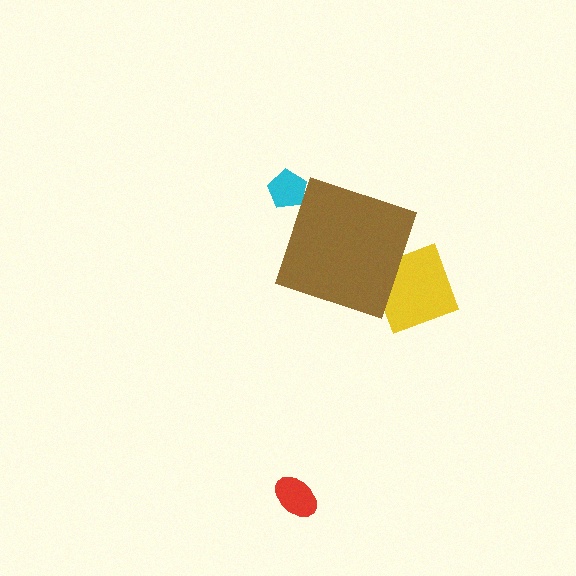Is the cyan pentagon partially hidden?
Yes, the cyan pentagon is partially hidden behind the brown diamond.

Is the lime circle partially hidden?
Yes, the lime circle is partially hidden behind the brown diamond.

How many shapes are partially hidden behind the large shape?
3 shapes are partially hidden.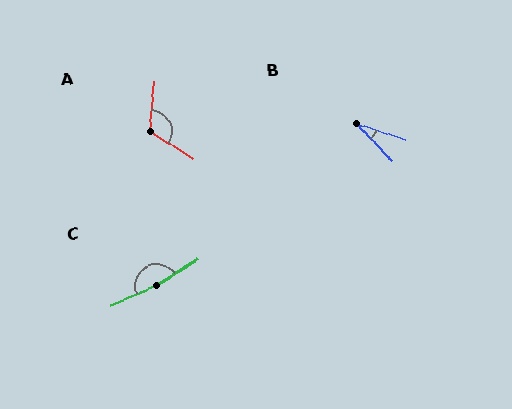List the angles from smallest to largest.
B (28°), A (117°), C (170°).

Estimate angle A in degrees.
Approximately 117 degrees.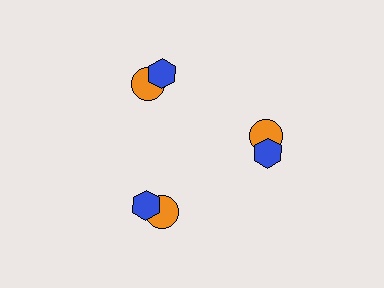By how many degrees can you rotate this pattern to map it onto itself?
The pattern maps onto itself every 120 degrees of rotation.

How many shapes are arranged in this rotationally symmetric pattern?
There are 6 shapes, arranged in 3 groups of 2.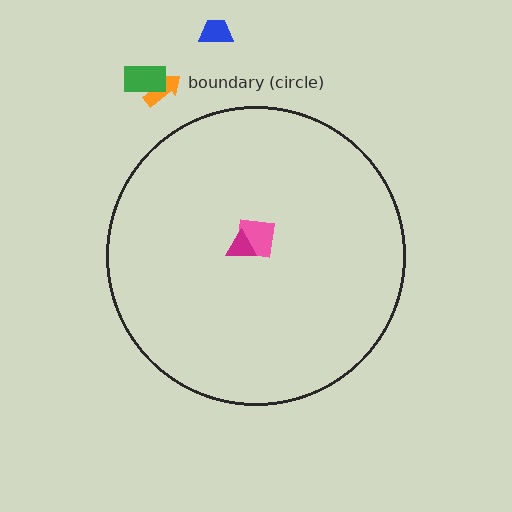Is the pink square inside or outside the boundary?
Inside.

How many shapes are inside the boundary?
2 inside, 3 outside.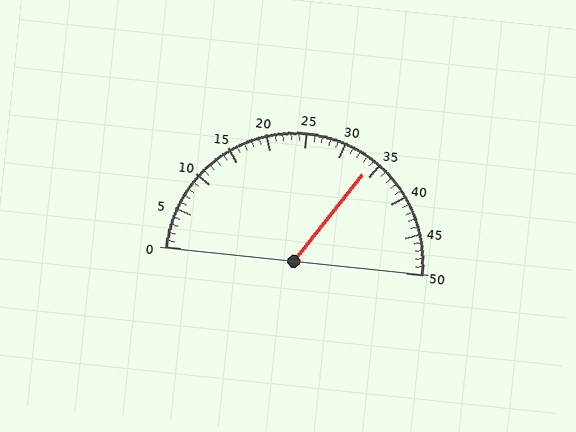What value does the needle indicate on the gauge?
The needle indicates approximately 34.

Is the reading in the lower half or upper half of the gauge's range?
The reading is in the upper half of the range (0 to 50).